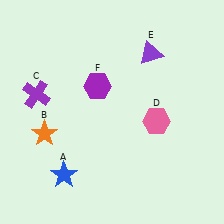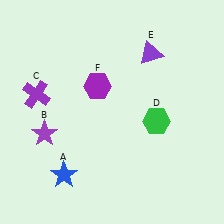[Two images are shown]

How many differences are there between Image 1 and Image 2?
There are 2 differences between the two images.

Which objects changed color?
B changed from orange to purple. D changed from pink to green.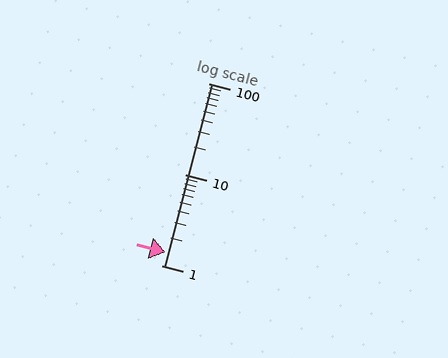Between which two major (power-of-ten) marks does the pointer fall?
The pointer is between 1 and 10.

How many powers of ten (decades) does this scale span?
The scale spans 2 decades, from 1 to 100.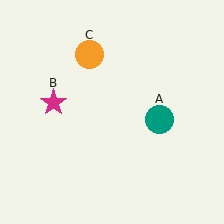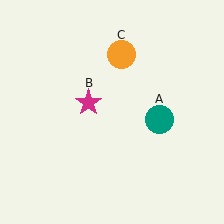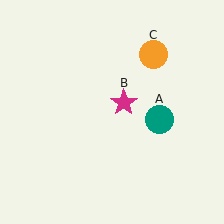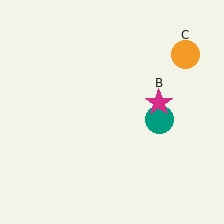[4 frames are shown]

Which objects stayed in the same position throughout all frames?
Teal circle (object A) remained stationary.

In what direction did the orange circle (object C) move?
The orange circle (object C) moved right.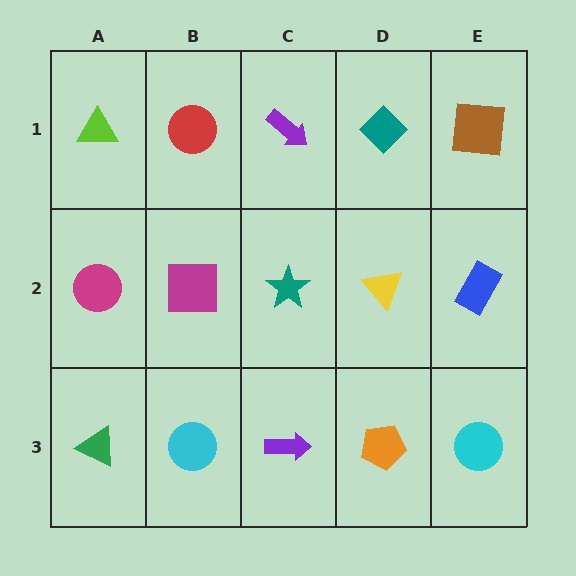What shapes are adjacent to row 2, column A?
A lime triangle (row 1, column A), a green triangle (row 3, column A), a magenta square (row 2, column B).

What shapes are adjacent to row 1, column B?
A magenta square (row 2, column B), a lime triangle (row 1, column A), a purple arrow (row 1, column C).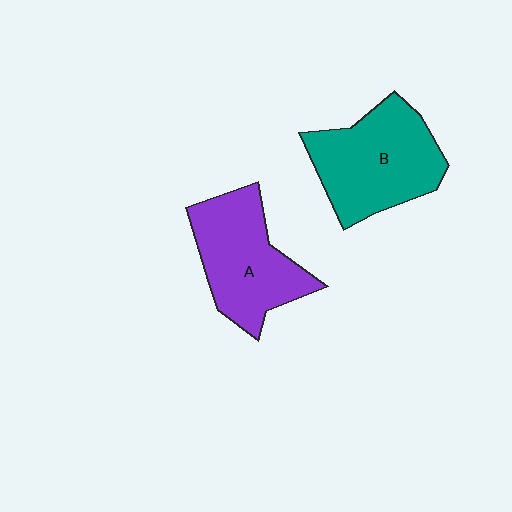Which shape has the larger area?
Shape B (teal).